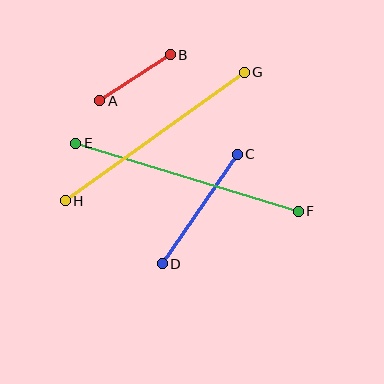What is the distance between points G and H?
The distance is approximately 220 pixels.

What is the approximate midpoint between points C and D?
The midpoint is at approximately (200, 209) pixels.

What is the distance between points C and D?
The distance is approximately 133 pixels.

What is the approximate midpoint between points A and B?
The midpoint is at approximately (135, 78) pixels.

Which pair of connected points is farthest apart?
Points E and F are farthest apart.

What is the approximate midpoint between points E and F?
The midpoint is at approximately (187, 177) pixels.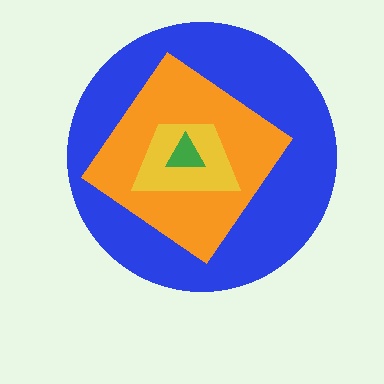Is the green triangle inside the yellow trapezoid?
Yes.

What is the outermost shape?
The blue circle.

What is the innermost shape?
The green triangle.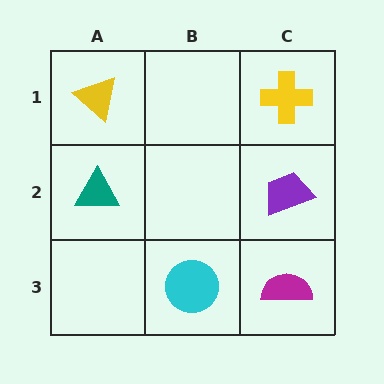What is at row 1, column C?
A yellow cross.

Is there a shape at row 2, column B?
No, that cell is empty.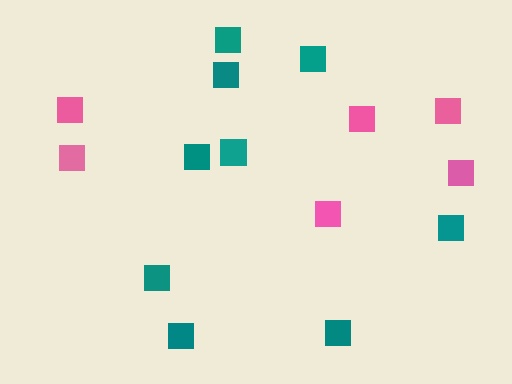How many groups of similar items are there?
There are 2 groups: one group of teal squares (9) and one group of pink squares (6).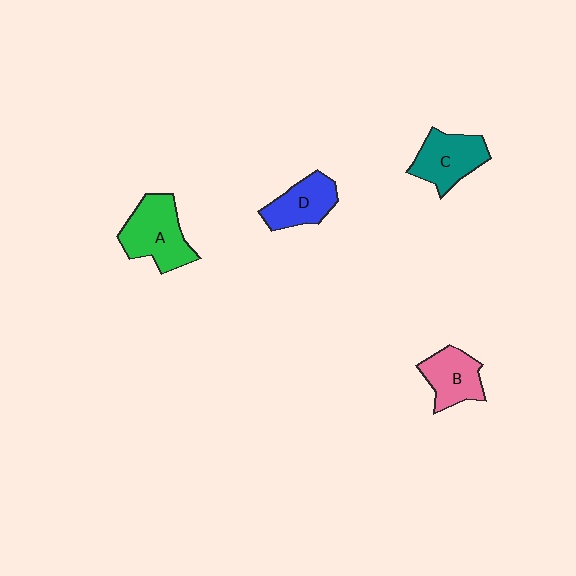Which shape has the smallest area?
Shape D (blue).